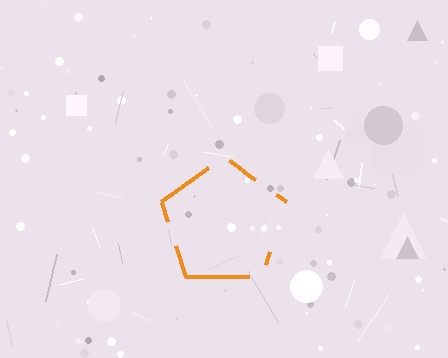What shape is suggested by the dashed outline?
The dashed outline suggests a pentagon.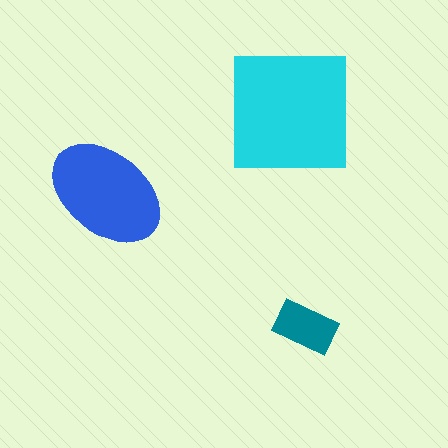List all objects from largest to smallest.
The cyan square, the blue ellipse, the teal rectangle.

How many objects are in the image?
There are 3 objects in the image.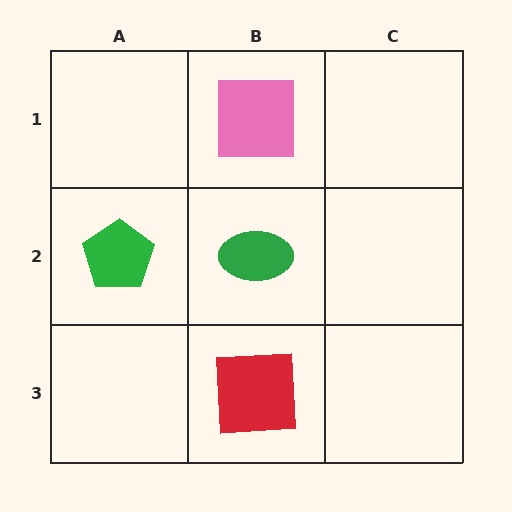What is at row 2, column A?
A green pentagon.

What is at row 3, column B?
A red square.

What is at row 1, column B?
A pink square.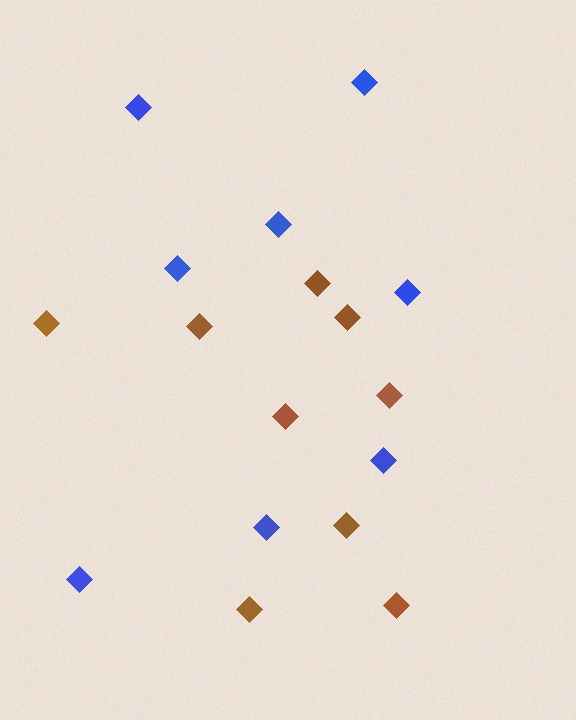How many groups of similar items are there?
There are 2 groups: one group of brown diamonds (9) and one group of blue diamonds (8).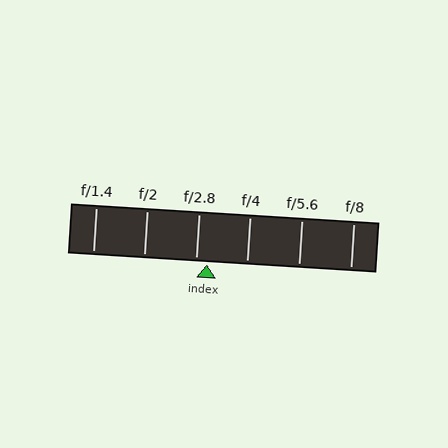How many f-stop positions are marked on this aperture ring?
There are 6 f-stop positions marked.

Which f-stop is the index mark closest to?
The index mark is closest to f/2.8.